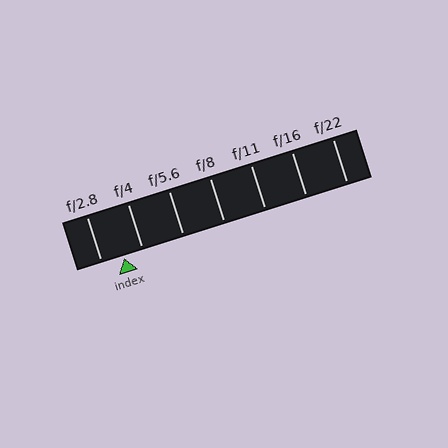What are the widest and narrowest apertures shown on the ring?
The widest aperture shown is f/2.8 and the narrowest is f/22.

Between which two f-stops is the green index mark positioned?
The index mark is between f/2.8 and f/4.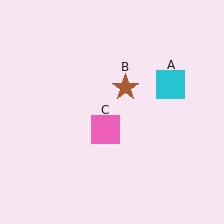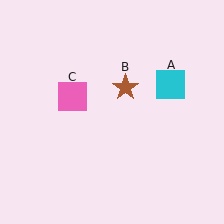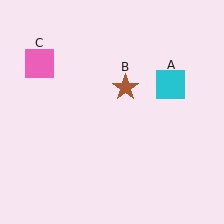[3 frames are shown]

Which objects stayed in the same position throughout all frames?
Cyan square (object A) and brown star (object B) remained stationary.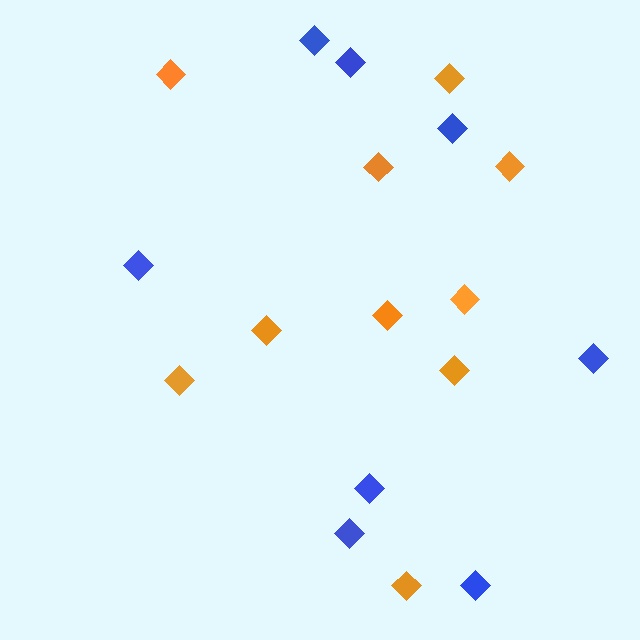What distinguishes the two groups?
There are 2 groups: one group of orange diamonds (10) and one group of blue diamonds (8).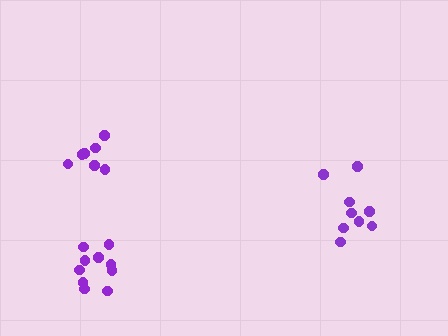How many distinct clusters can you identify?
There are 3 distinct clusters.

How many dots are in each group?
Group 1: 10 dots, Group 2: 9 dots, Group 3: 7 dots (26 total).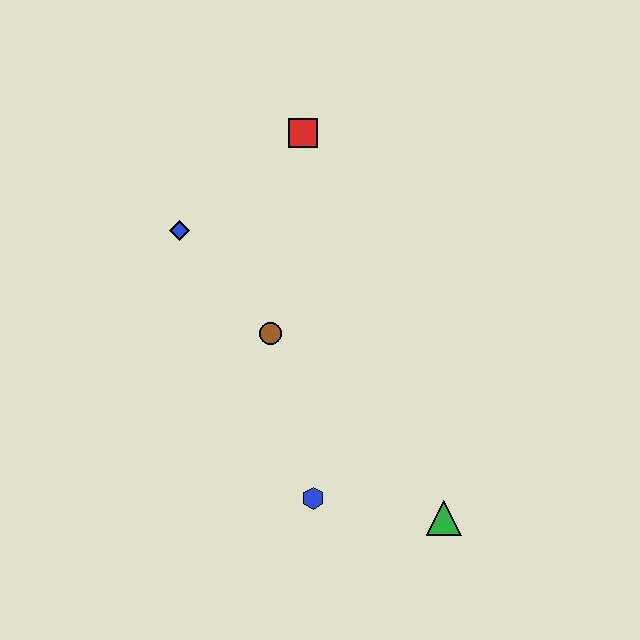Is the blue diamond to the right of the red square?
No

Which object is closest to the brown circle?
The blue diamond is closest to the brown circle.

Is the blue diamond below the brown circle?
No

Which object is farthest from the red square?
The green triangle is farthest from the red square.